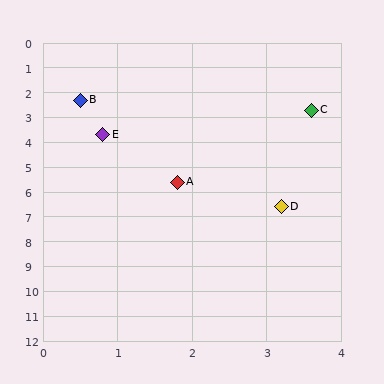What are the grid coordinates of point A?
Point A is at approximately (1.8, 5.6).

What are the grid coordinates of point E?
Point E is at approximately (0.8, 3.7).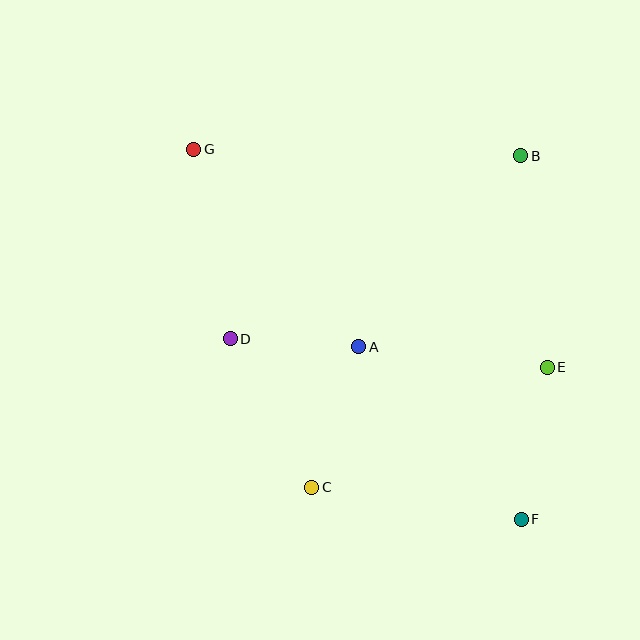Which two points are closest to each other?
Points A and D are closest to each other.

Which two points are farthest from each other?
Points F and G are farthest from each other.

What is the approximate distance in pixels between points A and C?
The distance between A and C is approximately 148 pixels.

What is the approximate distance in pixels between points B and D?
The distance between B and D is approximately 343 pixels.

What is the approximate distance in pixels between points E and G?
The distance between E and G is approximately 415 pixels.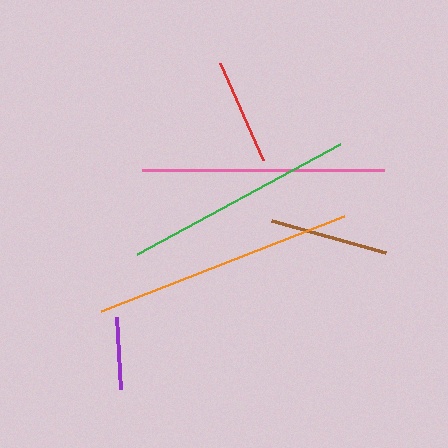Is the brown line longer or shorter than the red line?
The brown line is longer than the red line.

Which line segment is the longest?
The orange line is the longest at approximately 261 pixels.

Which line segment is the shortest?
The purple line is the shortest at approximately 73 pixels.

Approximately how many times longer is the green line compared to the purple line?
The green line is approximately 3.2 times the length of the purple line.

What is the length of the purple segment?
The purple segment is approximately 73 pixels long.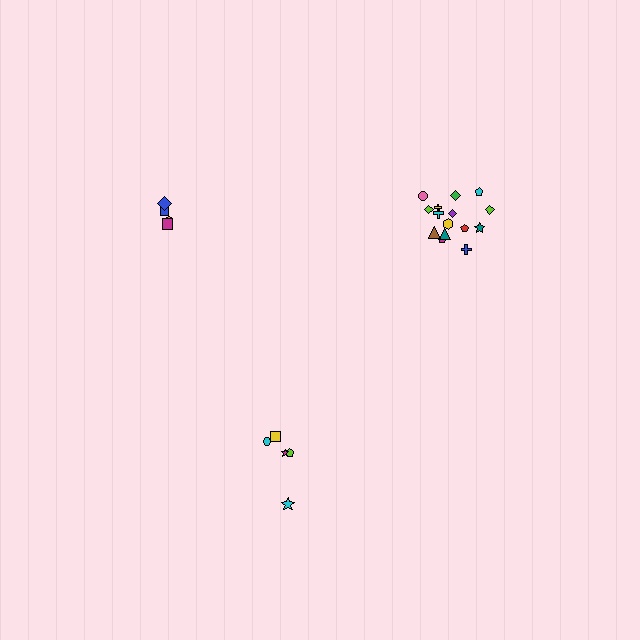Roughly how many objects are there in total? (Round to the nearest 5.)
Roughly 25 objects in total.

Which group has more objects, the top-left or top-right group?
The top-right group.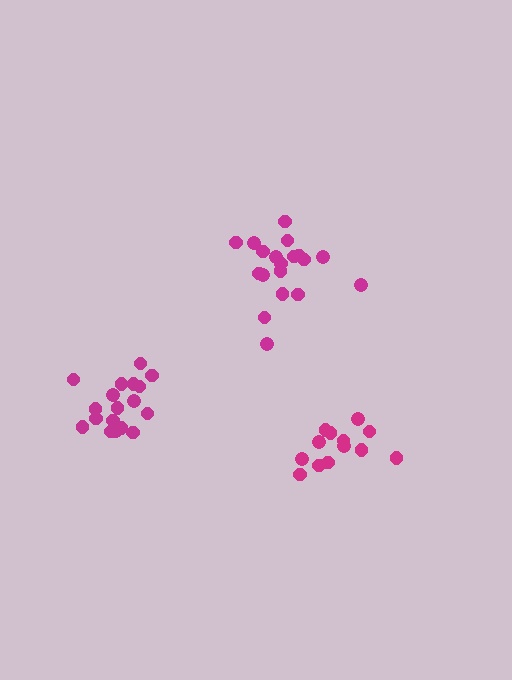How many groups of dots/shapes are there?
There are 3 groups.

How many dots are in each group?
Group 1: 13 dots, Group 2: 19 dots, Group 3: 18 dots (50 total).